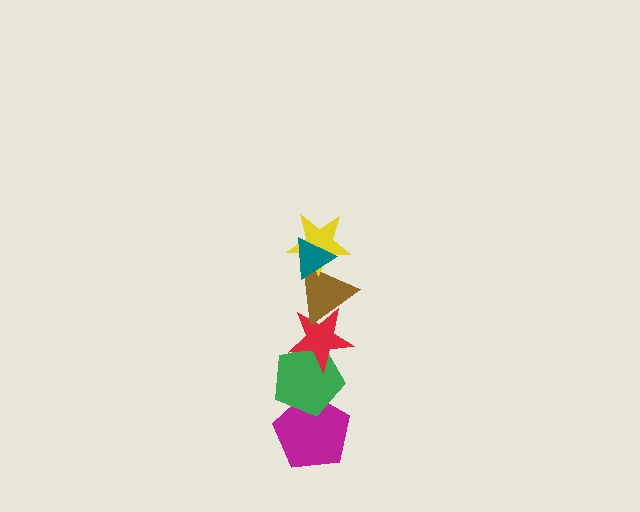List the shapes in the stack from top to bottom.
From top to bottom: the teal triangle, the yellow star, the brown triangle, the red star, the green pentagon, the magenta pentagon.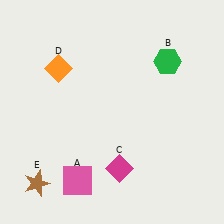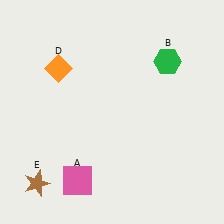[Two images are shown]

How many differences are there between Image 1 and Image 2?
There is 1 difference between the two images.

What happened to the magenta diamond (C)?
The magenta diamond (C) was removed in Image 2. It was in the bottom-right area of Image 1.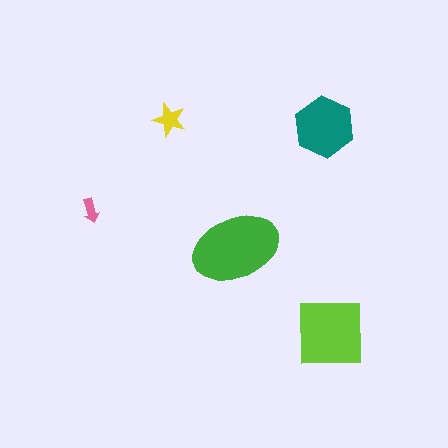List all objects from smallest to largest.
The pink arrow, the yellow star, the teal hexagon, the lime square, the green ellipse.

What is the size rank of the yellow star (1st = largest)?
4th.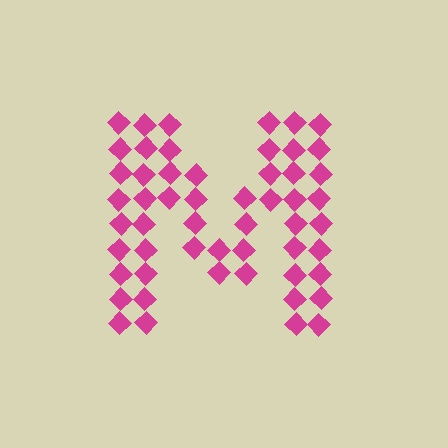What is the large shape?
The large shape is the letter M.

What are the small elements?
The small elements are diamonds.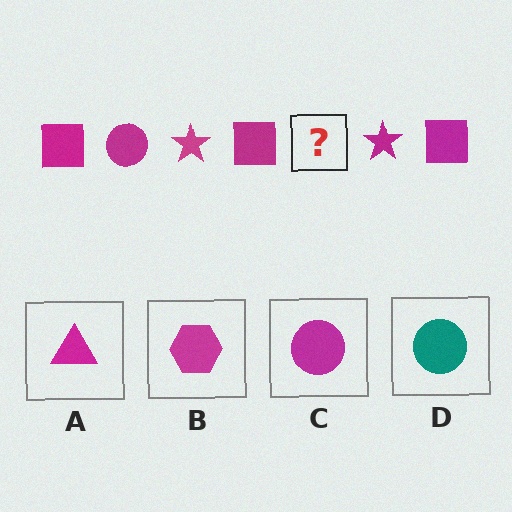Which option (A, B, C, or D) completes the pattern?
C.